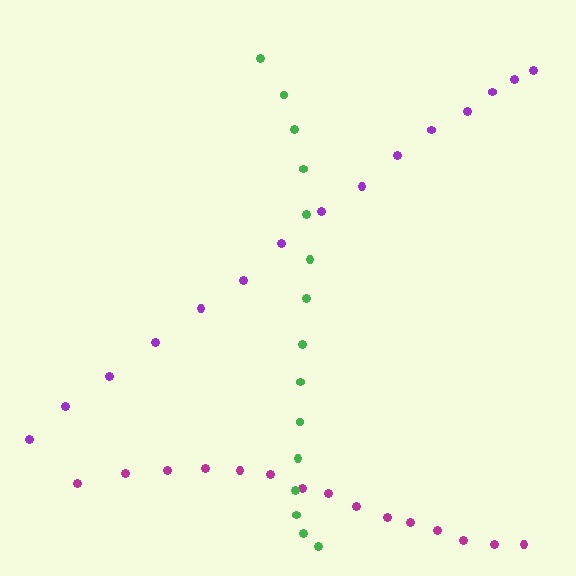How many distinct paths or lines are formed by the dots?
There are 3 distinct paths.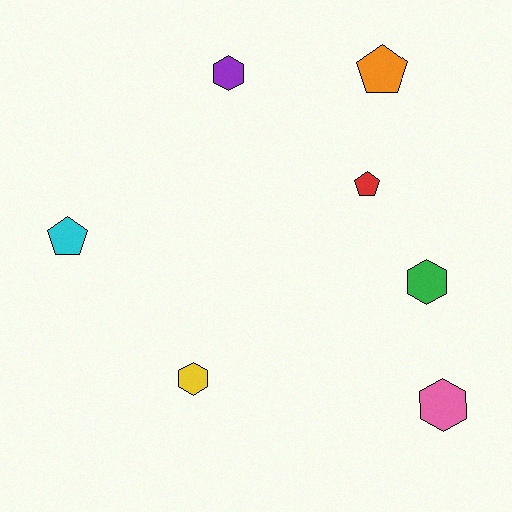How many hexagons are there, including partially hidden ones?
There are 4 hexagons.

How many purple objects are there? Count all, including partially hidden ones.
There is 1 purple object.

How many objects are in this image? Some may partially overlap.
There are 7 objects.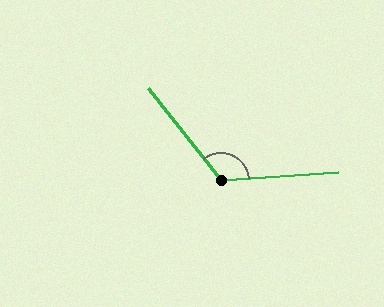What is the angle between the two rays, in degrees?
Approximately 124 degrees.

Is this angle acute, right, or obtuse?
It is obtuse.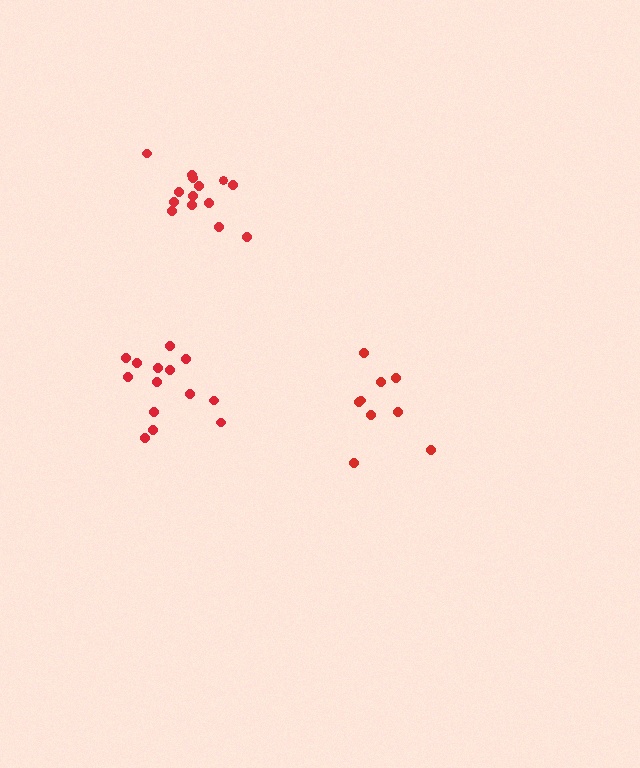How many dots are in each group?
Group 1: 9 dots, Group 2: 14 dots, Group 3: 14 dots (37 total).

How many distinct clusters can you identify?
There are 3 distinct clusters.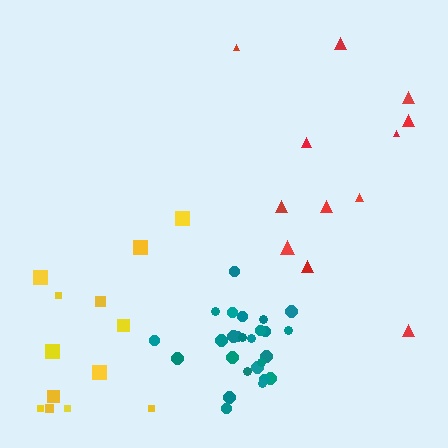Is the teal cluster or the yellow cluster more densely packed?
Teal.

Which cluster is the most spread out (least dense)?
Yellow.